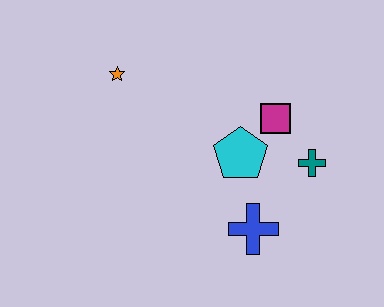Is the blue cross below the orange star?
Yes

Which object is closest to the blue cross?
The cyan pentagon is closest to the blue cross.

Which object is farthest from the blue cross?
The orange star is farthest from the blue cross.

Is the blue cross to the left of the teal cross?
Yes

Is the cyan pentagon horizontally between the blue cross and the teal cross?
No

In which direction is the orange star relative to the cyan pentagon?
The orange star is to the left of the cyan pentagon.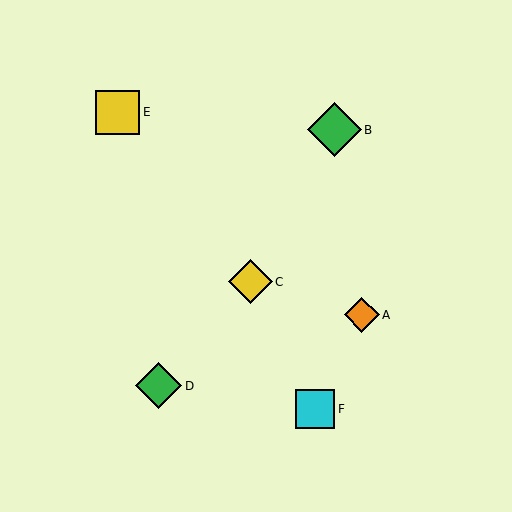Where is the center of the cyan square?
The center of the cyan square is at (315, 409).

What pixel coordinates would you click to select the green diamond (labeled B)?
Click at (334, 130) to select the green diamond B.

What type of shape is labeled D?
Shape D is a green diamond.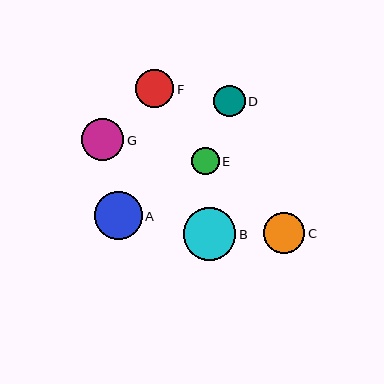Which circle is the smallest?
Circle E is the smallest with a size of approximately 28 pixels.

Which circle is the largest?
Circle B is the largest with a size of approximately 53 pixels.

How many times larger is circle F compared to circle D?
Circle F is approximately 1.2 times the size of circle D.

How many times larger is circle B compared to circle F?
Circle B is approximately 1.4 times the size of circle F.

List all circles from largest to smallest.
From largest to smallest: B, A, C, G, F, D, E.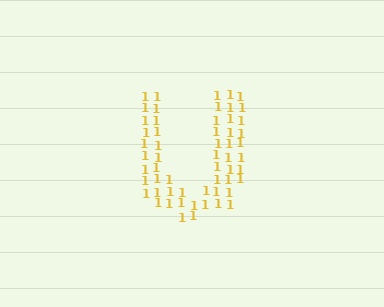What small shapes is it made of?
It is made of small digit 1's.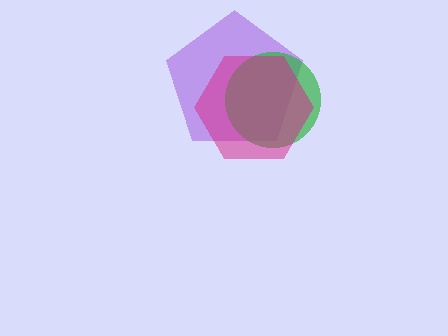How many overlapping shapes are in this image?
There are 3 overlapping shapes in the image.